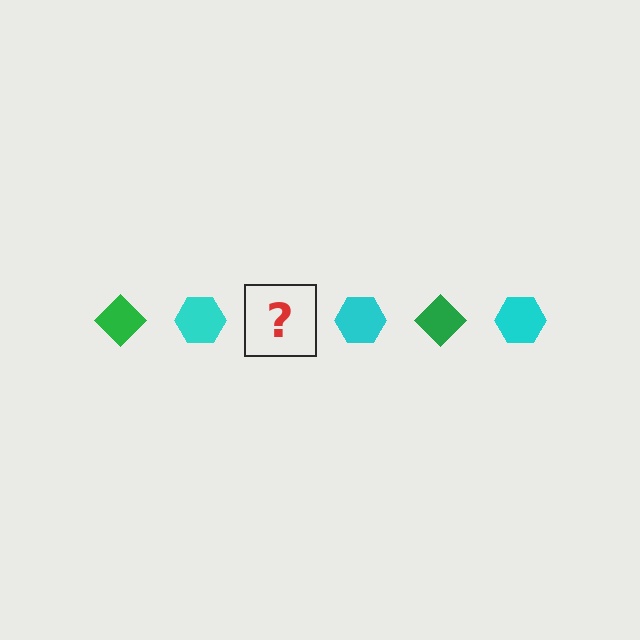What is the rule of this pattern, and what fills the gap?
The rule is that the pattern alternates between green diamond and cyan hexagon. The gap should be filled with a green diamond.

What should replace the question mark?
The question mark should be replaced with a green diamond.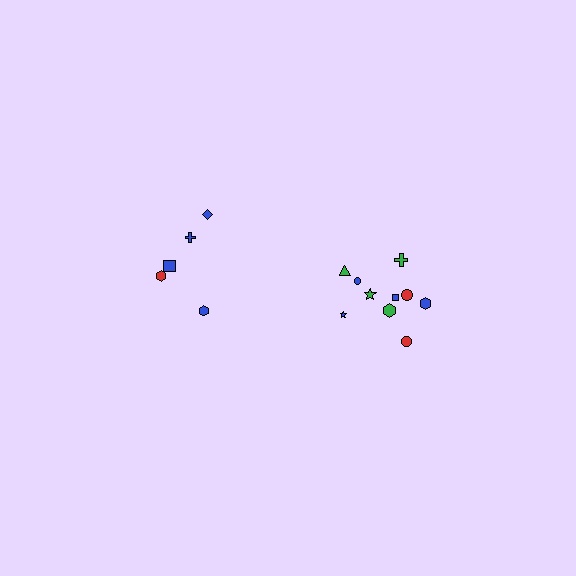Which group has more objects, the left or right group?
The right group.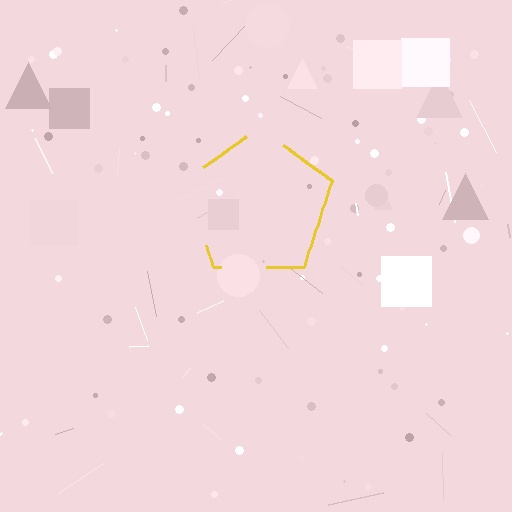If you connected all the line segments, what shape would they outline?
They would outline a pentagon.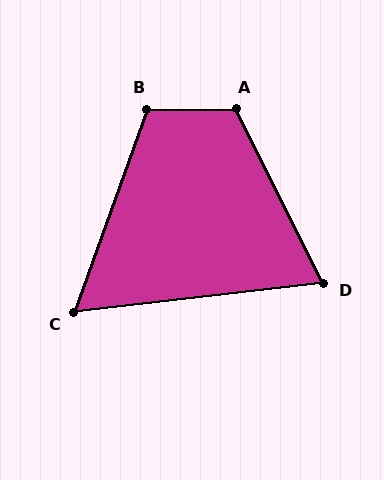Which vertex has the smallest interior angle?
C, at approximately 64 degrees.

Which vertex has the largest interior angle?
A, at approximately 116 degrees.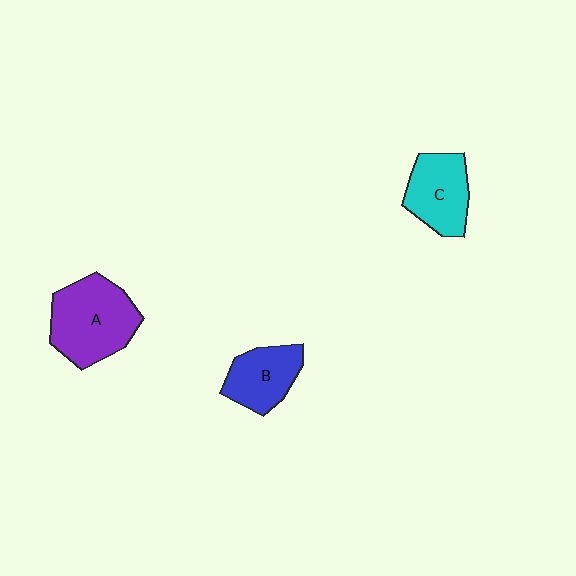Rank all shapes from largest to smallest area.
From largest to smallest: A (purple), C (cyan), B (blue).